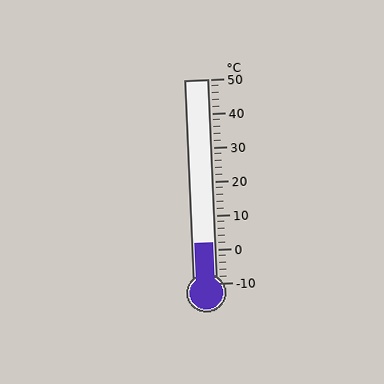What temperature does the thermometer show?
The thermometer shows approximately 2°C.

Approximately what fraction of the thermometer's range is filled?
The thermometer is filled to approximately 20% of its range.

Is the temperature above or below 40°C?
The temperature is below 40°C.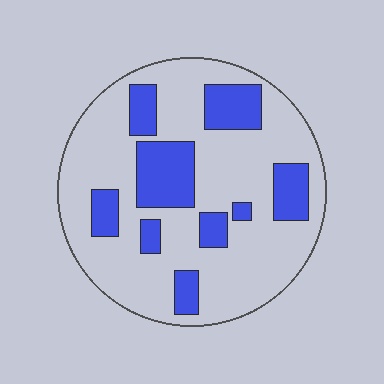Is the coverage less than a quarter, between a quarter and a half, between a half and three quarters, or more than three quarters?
Between a quarter and a half.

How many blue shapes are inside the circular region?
9.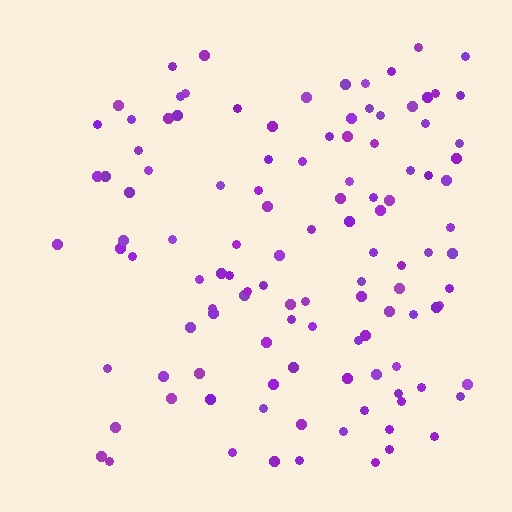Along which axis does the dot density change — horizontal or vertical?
Horizontal.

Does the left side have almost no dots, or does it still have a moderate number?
Still a moderate number, just noticeably fewer than the right.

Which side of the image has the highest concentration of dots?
The right.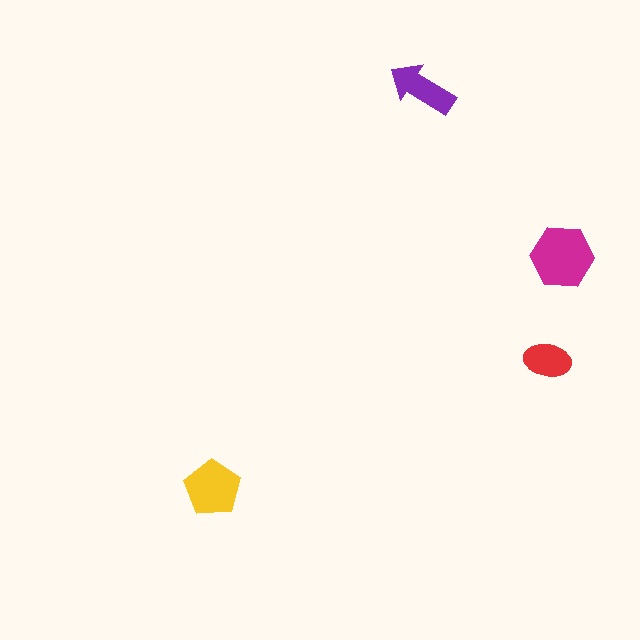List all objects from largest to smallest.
The magenta hexagon, the yellow pentagon, the purple arrow, the red ellipse.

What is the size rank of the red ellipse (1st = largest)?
4th.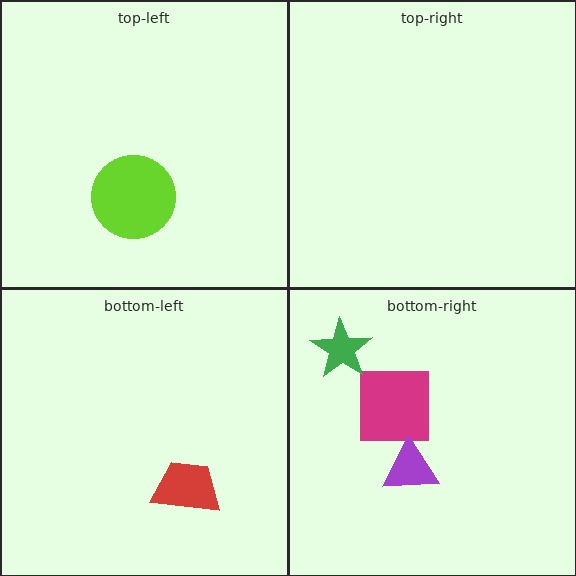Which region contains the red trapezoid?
The bottom-left region.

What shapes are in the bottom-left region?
The red trapezoid.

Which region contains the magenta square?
The bottom-right region.